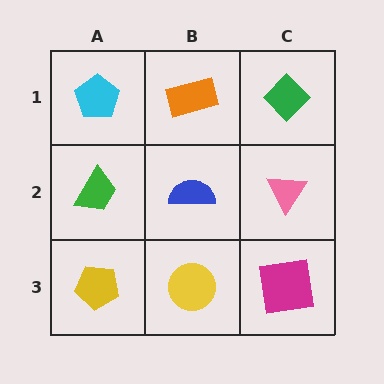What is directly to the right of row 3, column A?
A yellow circle.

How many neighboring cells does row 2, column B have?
4.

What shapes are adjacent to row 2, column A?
A cyan pentagon (row 1, column A), a yellow pentagon (row 3, column A), a blue semicircle (row 2, column B).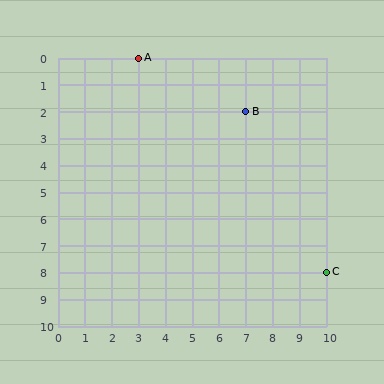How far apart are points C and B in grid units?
Points C and B are 3 columns and 6 rows apart (about 6.7 grid units diagonally).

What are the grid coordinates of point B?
Point B is at grid coordinates (7, 2).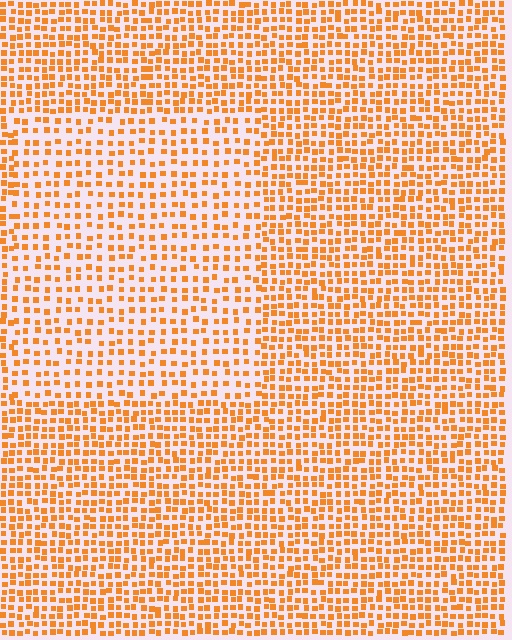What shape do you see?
I see a rectangle.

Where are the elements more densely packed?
The elements are more densely packed outside the rectangle boundary.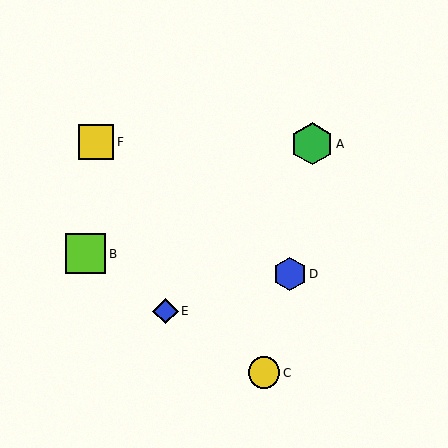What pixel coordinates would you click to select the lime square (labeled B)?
Click at (86, 254) to select the lime square B.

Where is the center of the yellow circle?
The center of the yellow circle is at (264, 373).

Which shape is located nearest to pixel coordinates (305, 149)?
The green hexagon (labeled A) at (312, 144) is nearest to that location.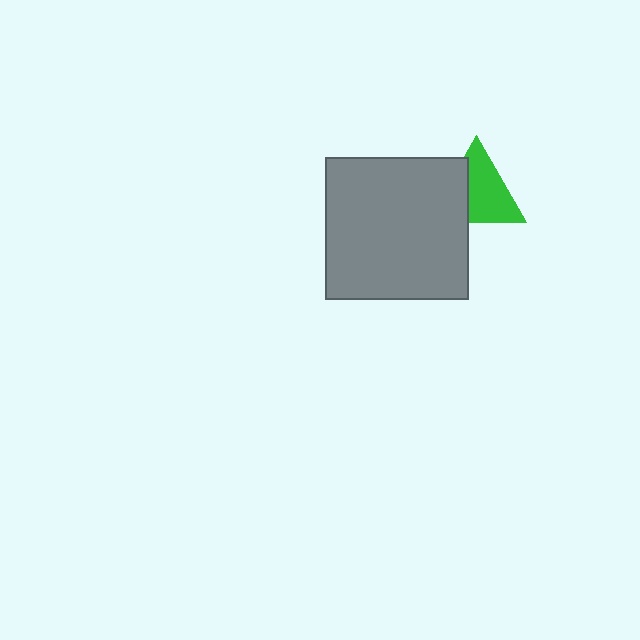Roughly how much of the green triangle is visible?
About half of it is visible (roughly 63%).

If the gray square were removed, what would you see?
You would see the complete green triangle.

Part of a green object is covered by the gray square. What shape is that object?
It is a triangle.